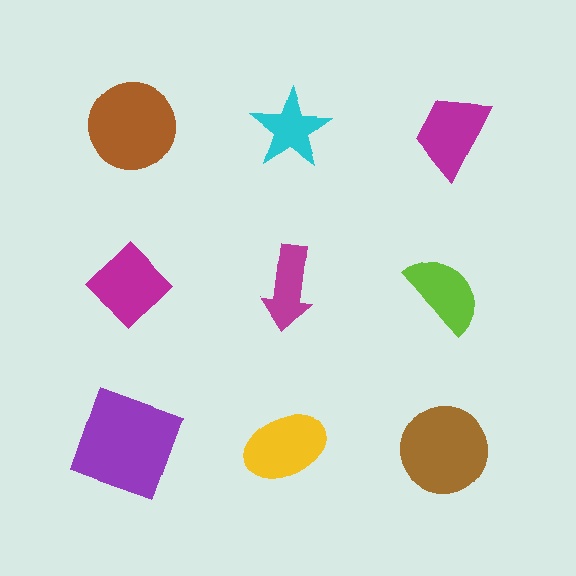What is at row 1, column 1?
A brown circle.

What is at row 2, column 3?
A lime semicircle.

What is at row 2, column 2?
A magenta arrow.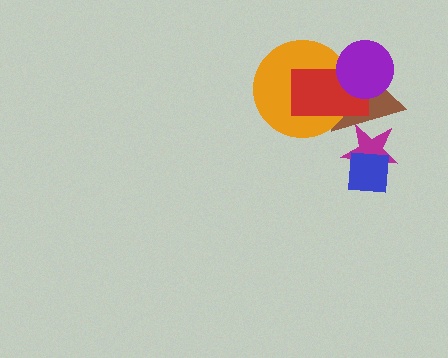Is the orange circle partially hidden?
Yes, it is partially covered by another shape.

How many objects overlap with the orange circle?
3 objects overlap with the orange circle.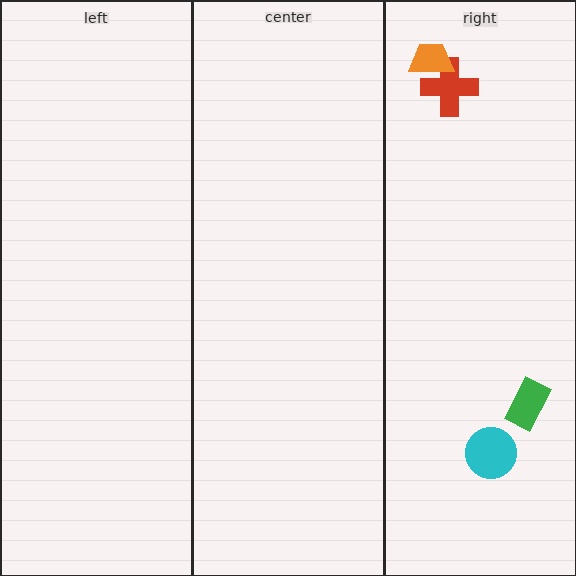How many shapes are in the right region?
4.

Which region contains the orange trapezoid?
The right region.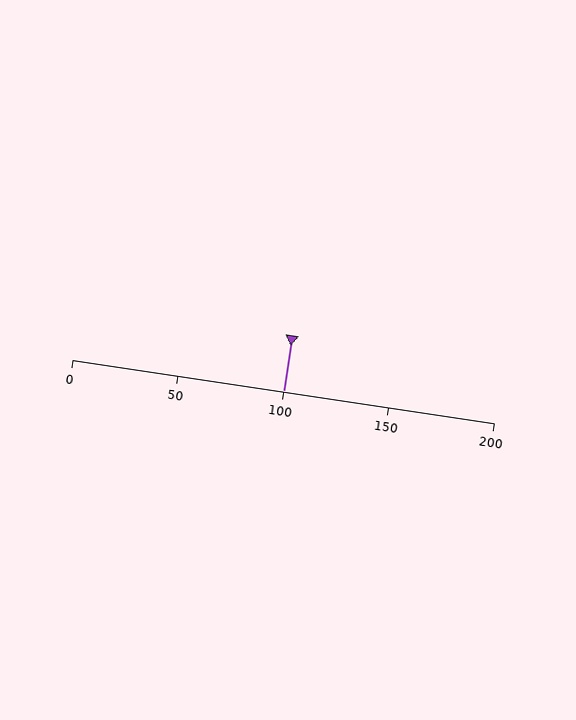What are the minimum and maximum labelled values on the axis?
The axis runs from 0 to 200.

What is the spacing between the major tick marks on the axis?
The major ticks are spaced 50 apart.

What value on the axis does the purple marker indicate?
The marker indicates approximately 100.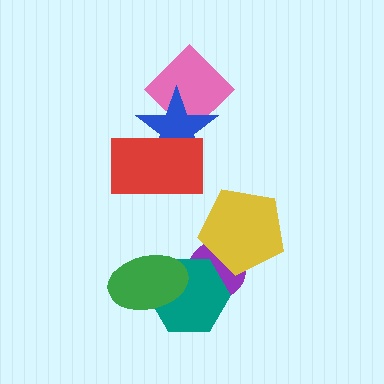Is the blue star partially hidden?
Yes, it is partially covered by another shape.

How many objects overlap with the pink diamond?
1 object overlaps with the pink diamond.